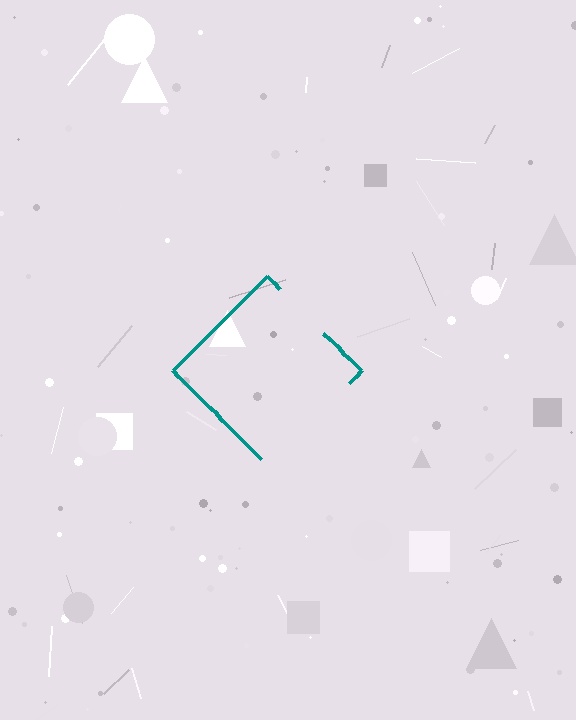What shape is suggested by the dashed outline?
The dashed outline suggests a diamond.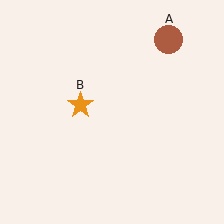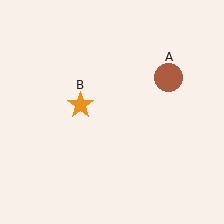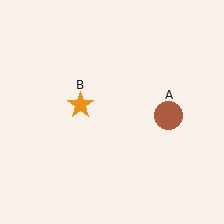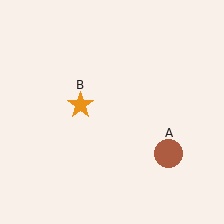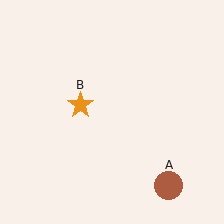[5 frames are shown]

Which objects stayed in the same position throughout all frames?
Orange star (object B) remained stationary.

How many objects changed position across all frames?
1 object changed position: brown circle (object A).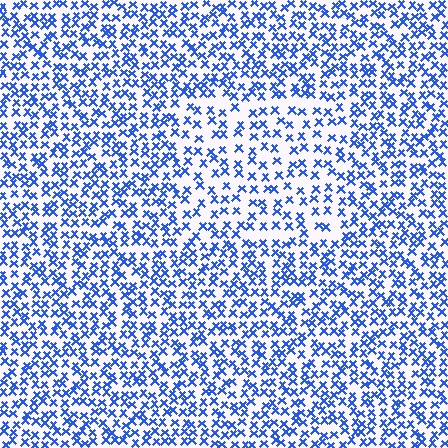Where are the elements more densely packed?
The elements are more densely packed outside the rectangle boundary.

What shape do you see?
I see a rectangle.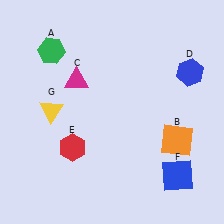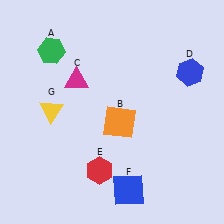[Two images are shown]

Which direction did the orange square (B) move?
The orange square (B) moved left.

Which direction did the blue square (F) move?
The blue square (F) moved left.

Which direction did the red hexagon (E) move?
The red hexagon (E) moved right.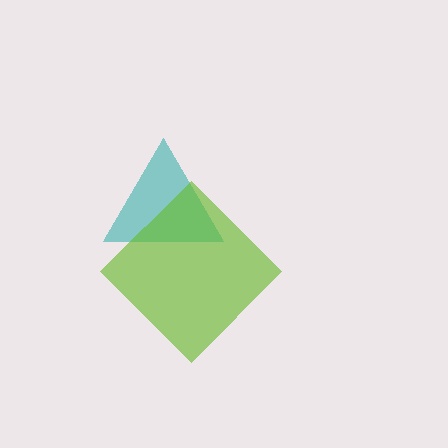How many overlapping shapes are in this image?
There are 2 overlapping shapes in the image.